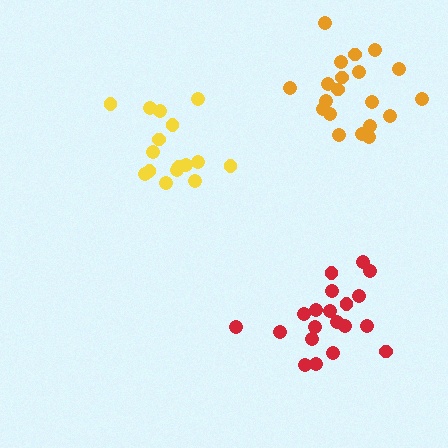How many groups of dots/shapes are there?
There are 3 groups.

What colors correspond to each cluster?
The clusters are colored: orange, yellow, red.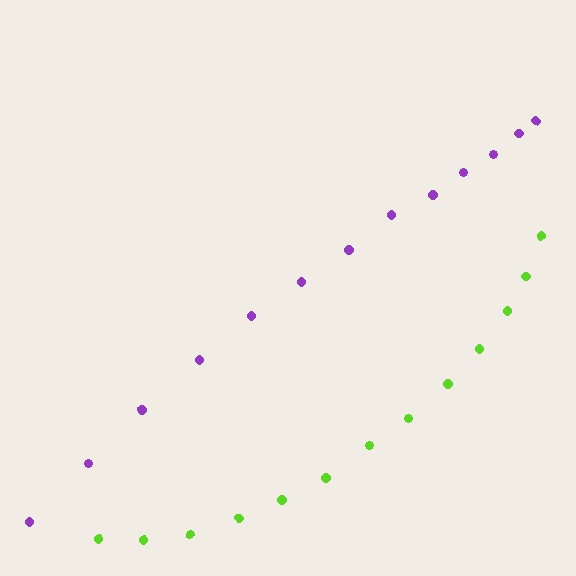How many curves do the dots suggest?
There are 2 distinct paths.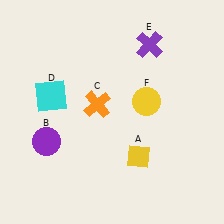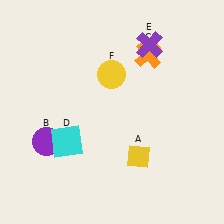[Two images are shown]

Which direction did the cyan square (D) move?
The cyan square (D) moved down.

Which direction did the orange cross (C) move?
The orange cross (C) moved right.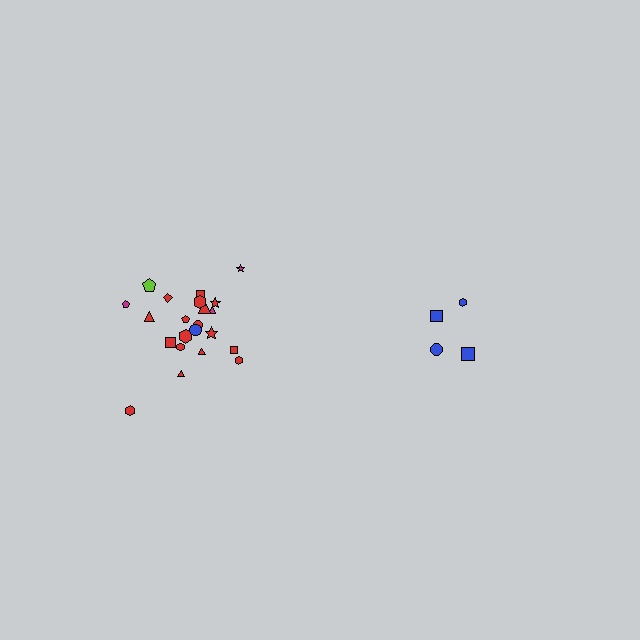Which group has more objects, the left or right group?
The left group.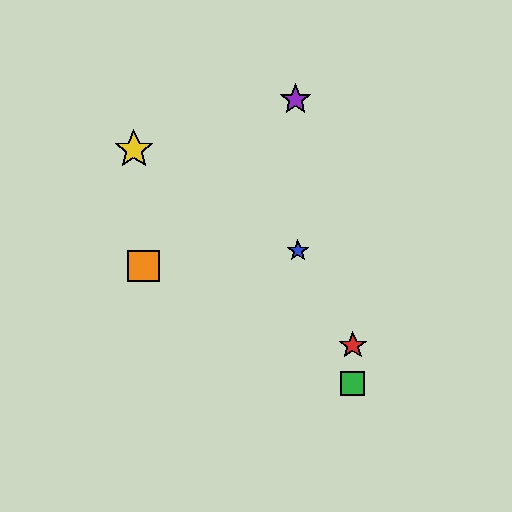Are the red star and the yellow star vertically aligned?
No, the red star is at x≈353 and the yellow star is at x≈134.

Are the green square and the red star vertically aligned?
Yes, both are at x≈353.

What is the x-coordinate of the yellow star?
The yellow star is at x≈134.